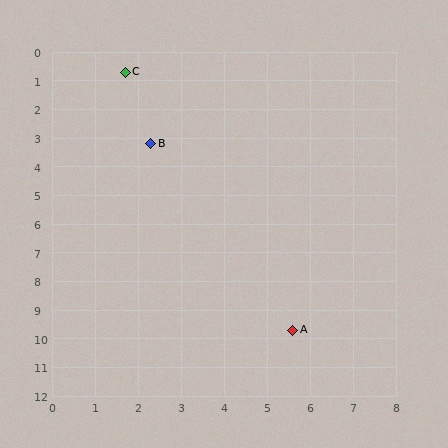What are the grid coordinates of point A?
Point A is at approximately (5.6, 9.7).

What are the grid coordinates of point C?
Point C is at approximately (1.7, 0.7).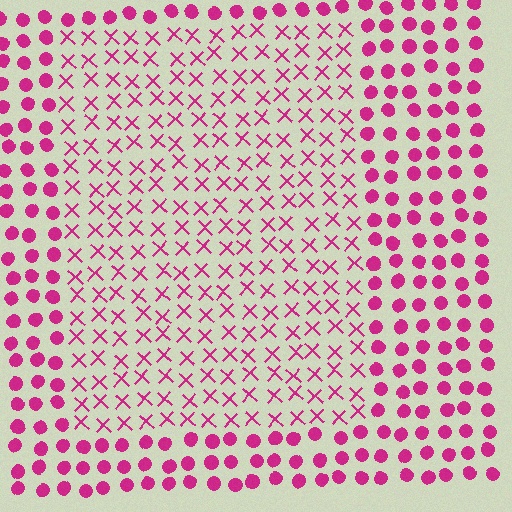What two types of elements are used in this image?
The image uses X marks inside the rectangle region and circles outside it.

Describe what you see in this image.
The image is filled with small magenta elements arranged in a uniform grid. A rectangle-shaped region contains X marks, while the surrounding area contains circles. The boundary is defined purely by the change in element shape.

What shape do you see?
I see a rectangle.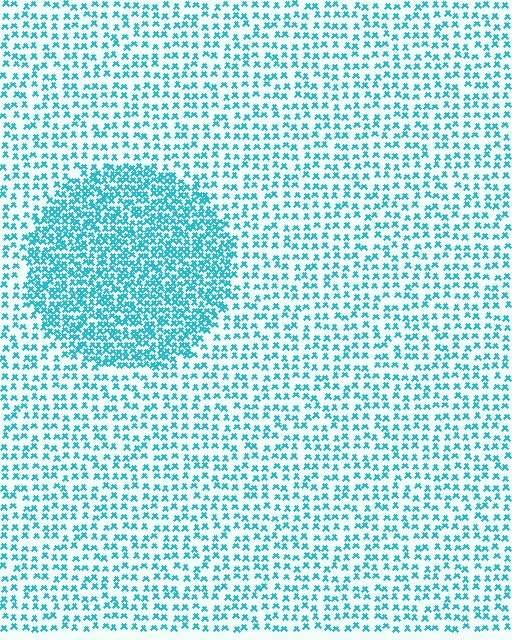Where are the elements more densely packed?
The elements are more densely packed inside the circle boundary.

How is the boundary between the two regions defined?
The boundary is defined by a change in element density (approximately 2.2x ratio). All elements are the same color, size, and shape.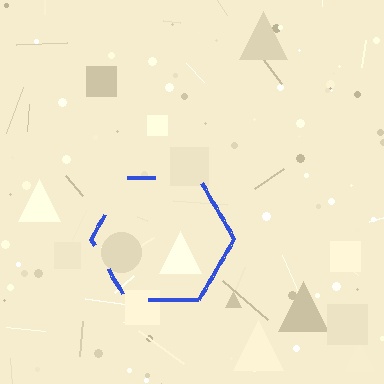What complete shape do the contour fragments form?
The contour fragments form a hexagon.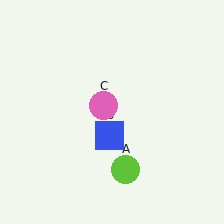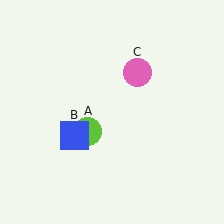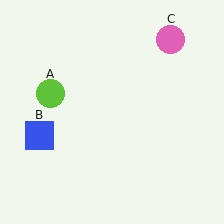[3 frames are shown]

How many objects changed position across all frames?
3 objects changed position: lime circle (object A), blue square (object B), pink circle (object C).